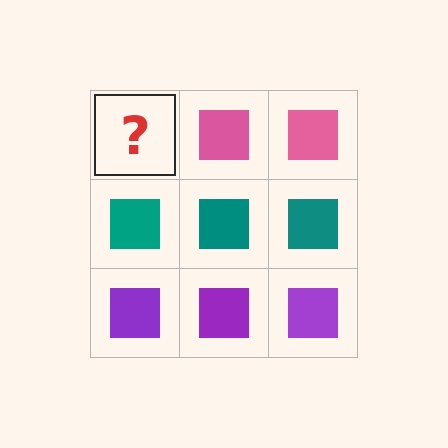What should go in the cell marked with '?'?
The missing cell should contain a pink square.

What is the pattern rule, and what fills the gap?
The rule is that each row has a consistent color. The gap should be filled with a pink square.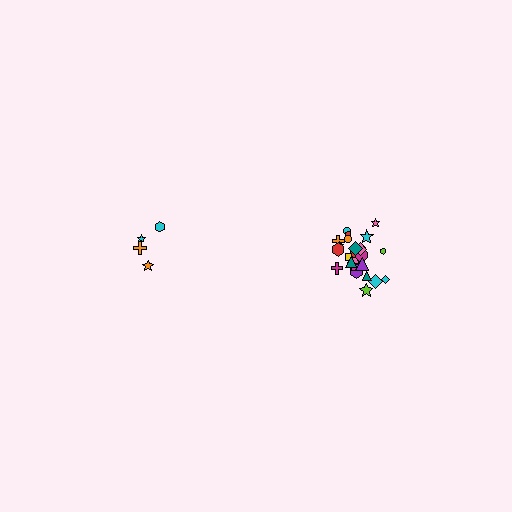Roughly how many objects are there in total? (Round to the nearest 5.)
Roughly 30 objects in total.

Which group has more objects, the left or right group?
The right group.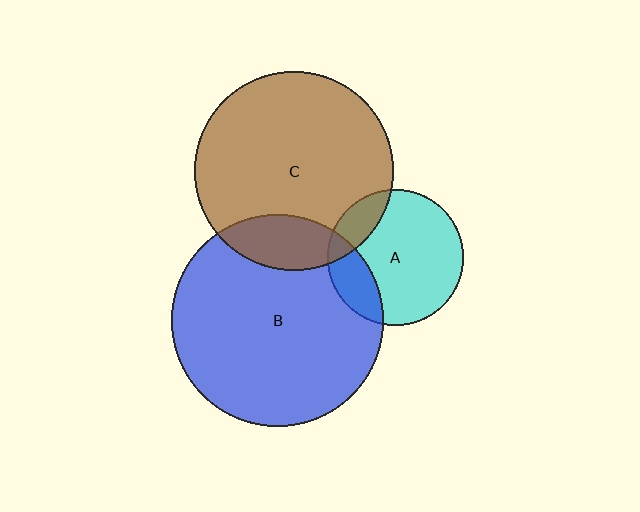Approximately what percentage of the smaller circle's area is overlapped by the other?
Approximately 15%.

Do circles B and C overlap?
Yes.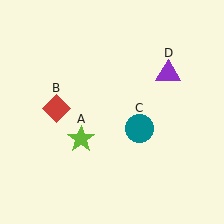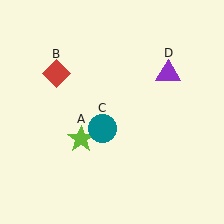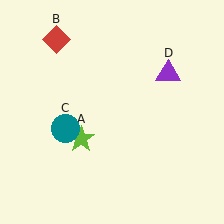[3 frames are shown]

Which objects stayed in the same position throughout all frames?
Lime star (object A) and purple triangle (object D) remained stationary.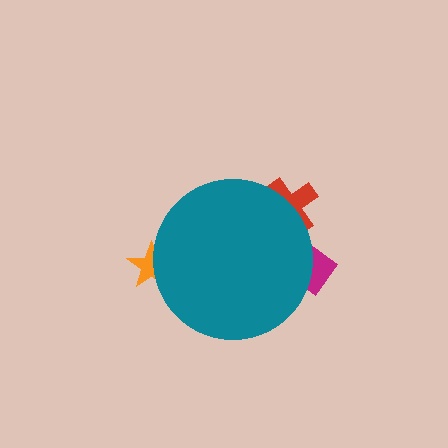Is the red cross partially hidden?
Yes, the red cross is partially hidden behind the teal circle.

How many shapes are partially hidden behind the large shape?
3 shapes are partially hidden.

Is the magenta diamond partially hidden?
Yes, the magenta diamond is partially hidden behind the teal circle.